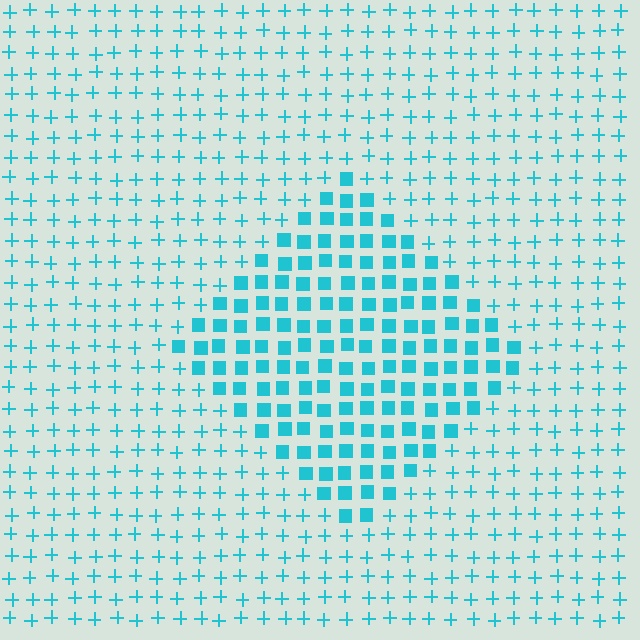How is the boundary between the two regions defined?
The boundary is defined by a change in element shape: squares inside vs. plus signs outside. All elements share the same color and spacing.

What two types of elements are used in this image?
The image uses squares inside the diamond region and plus signs outside it.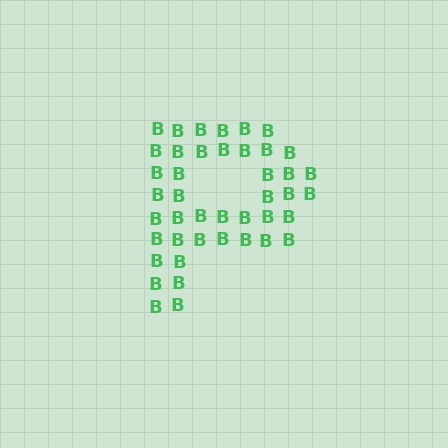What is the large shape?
The large shape is the letter P.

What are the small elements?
The small elements are letter B's.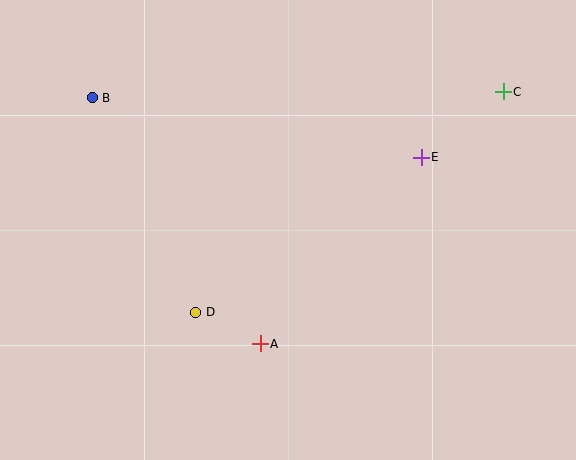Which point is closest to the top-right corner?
Point C is closest to the top-right corner.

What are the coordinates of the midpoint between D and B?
The midpoint between D and B is at (144, 205).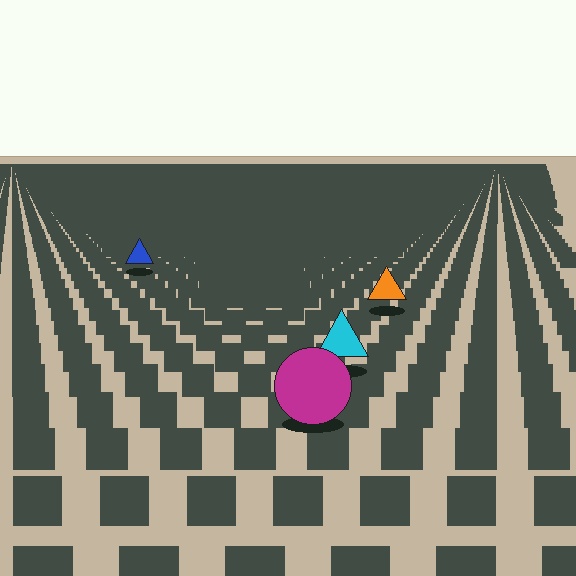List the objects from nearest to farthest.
From nearest to farthest: the magenta circle, the cyan triangle, the orange triangle, the blue triangle.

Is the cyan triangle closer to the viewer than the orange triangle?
Yes. The cyan triangle is closer — you can tell from the texture gradient: the ground texture is coarser near it.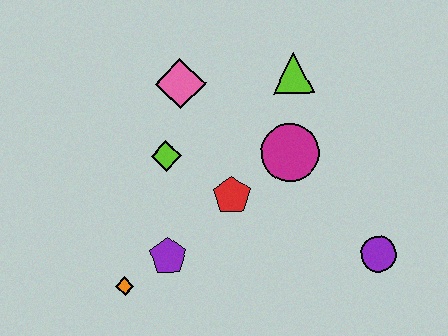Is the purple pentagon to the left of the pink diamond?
Yes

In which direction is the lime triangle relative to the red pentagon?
The lime triangle is above the red pentagon.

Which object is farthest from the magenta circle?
The orange diamond is farthest from the magenta circle.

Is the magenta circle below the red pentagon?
No